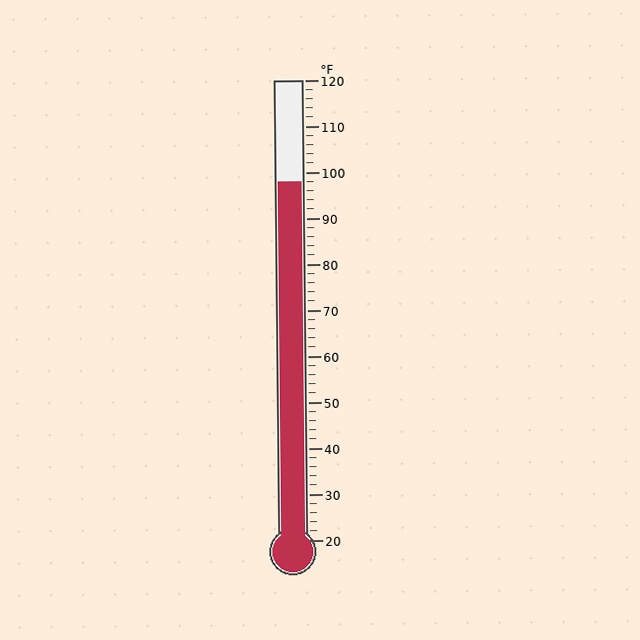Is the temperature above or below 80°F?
The temperature is above 80°F.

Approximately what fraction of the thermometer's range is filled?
The thermometer is filled to approximately 80% of its range.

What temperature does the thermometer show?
The thermometer shows approximately 98°F.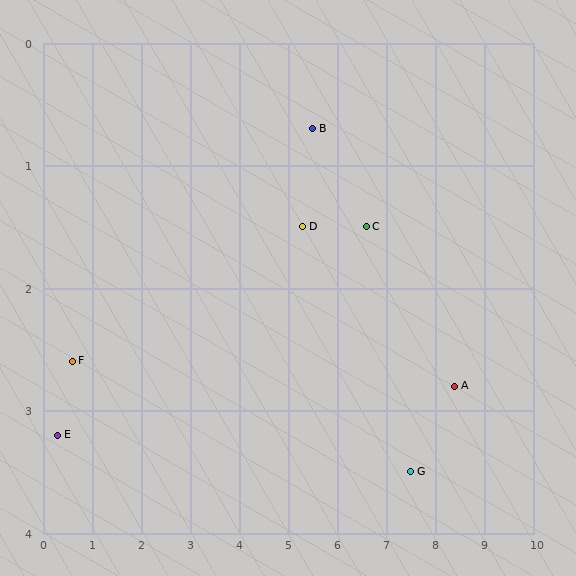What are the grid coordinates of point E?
Point E is at approximately (0.3, 3.2).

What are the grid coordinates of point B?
Point B is at approximately (5.5, 0.7).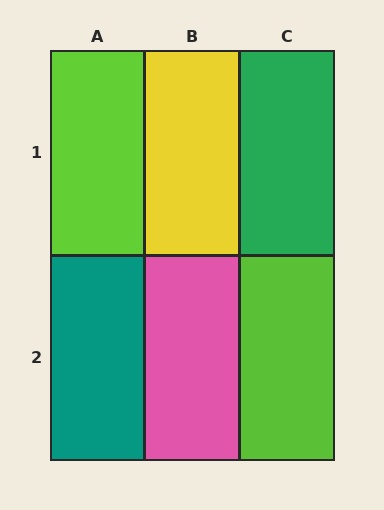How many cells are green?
1 cell is green.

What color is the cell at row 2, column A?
Teal.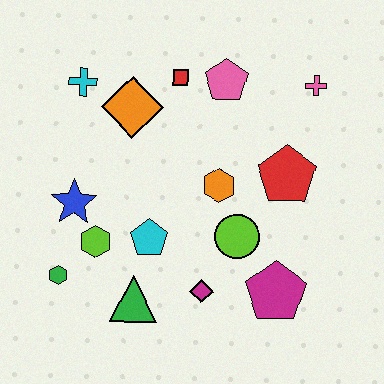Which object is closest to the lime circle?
The orange hexagon is closest to the lime circle.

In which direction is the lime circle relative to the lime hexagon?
The lime circle is to the right of the lime hexagon.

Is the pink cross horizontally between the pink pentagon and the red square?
No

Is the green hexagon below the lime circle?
Yes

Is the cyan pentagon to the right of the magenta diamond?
No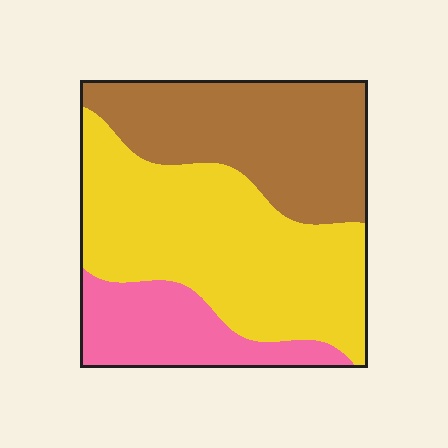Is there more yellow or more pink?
Yellow.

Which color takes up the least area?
Pink, at roughly 20%.